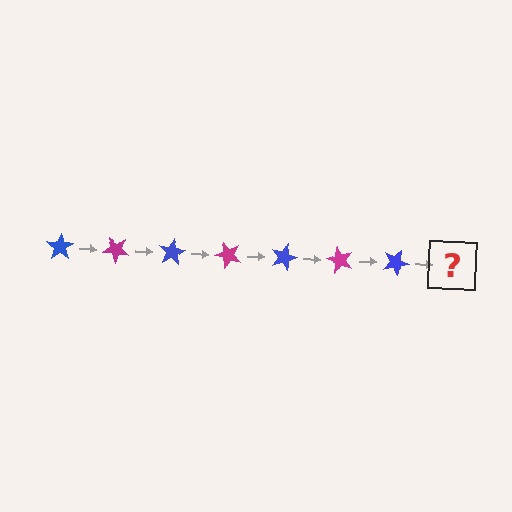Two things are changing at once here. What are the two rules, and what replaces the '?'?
The two rules are that it rotates 40 degrees each step and the color cycles through blue and magenta. The '?' should be a magenta star, rotated 280 degrees from the start.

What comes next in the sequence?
The next element should be a magenta star, rotated 280 degrees from the start.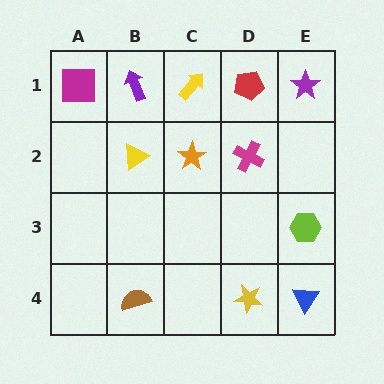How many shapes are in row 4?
3 shapes.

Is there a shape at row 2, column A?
No, that cell is empty.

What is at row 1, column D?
A red pentagon.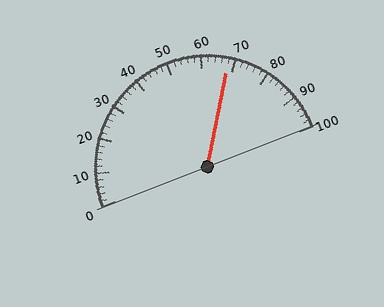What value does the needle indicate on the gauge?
The needle indicates approximately 68.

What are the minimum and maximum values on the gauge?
The gauge ranges from 0 to 100.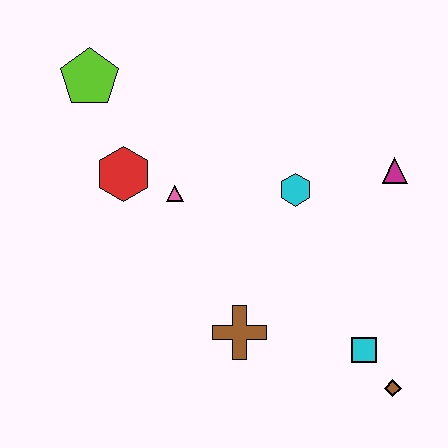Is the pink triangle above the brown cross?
Yes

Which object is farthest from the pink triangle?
The brown diamond is farthest from the pink triangle.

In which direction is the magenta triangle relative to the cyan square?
The magenta triangle is above the cyan square.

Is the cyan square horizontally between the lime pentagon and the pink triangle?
No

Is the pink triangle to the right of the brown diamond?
No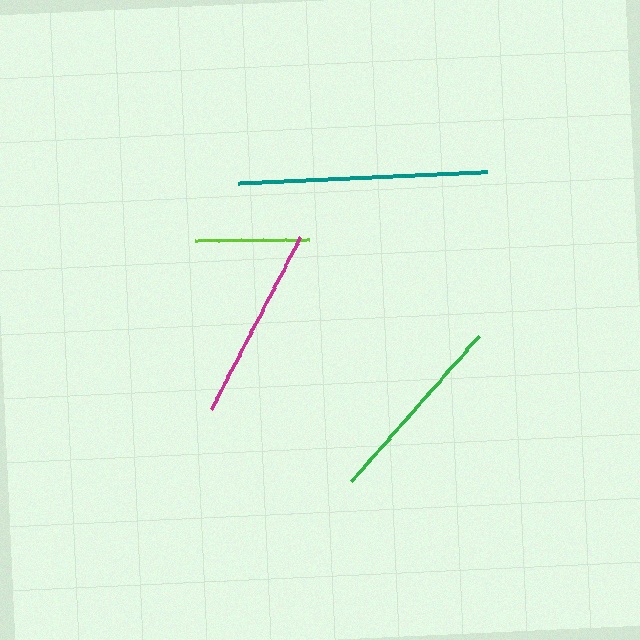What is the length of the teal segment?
The teal segment is approximately 250 pixels long.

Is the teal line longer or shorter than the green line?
The teal line is longer than the green line.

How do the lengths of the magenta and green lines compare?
The magenta and green lines are approximately the same length.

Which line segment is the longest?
The teal line is the longest at approximately 250 pixels.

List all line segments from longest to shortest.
From longest to shortest: teal, magenta, green, lime.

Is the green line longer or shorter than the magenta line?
The magenta line is longer than the green line.